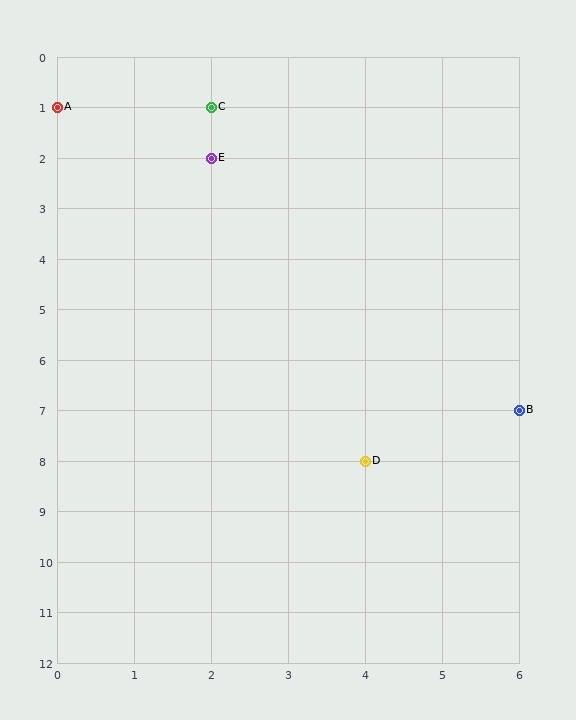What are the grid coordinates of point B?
Point B is at grid coordinates (6, 7).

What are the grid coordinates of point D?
Point D is at grid coordinates (4, 8).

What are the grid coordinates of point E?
Point E is at grid coordinates (2, 2).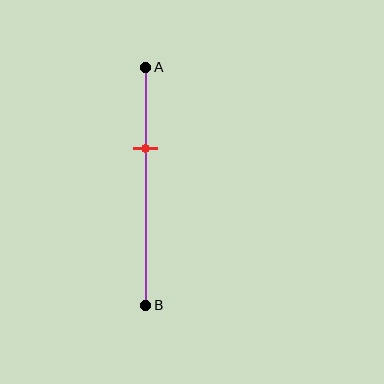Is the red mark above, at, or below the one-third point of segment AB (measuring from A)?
The red mark is approximately at the one-third point of segment AB.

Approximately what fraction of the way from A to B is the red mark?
The red mark is approximately 35% of the way from A to B.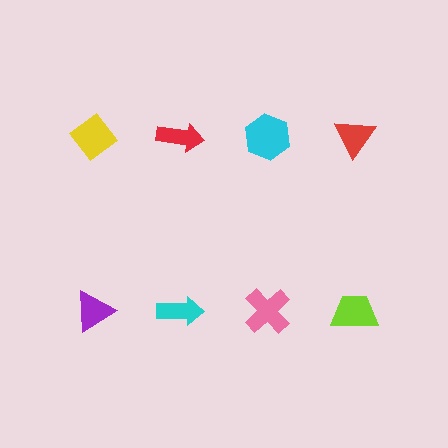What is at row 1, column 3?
A cyan hexagon.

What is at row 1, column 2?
A red arrow.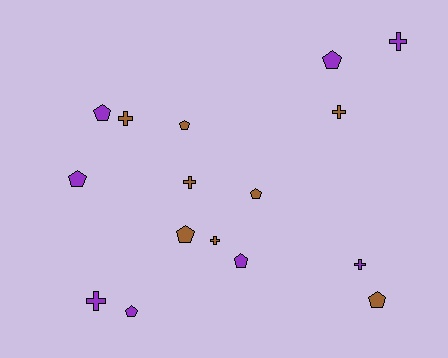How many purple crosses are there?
There are 3 purple crosses.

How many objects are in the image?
There are 16 objects.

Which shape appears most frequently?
Pentagon, with 9 objects.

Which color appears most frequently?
Purple, with 8 objects.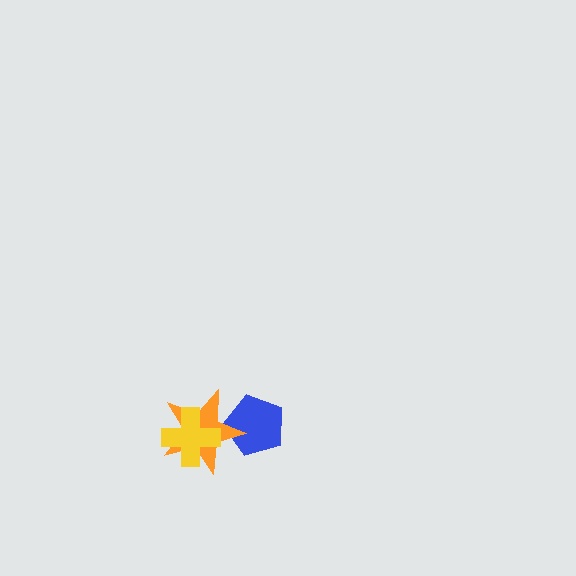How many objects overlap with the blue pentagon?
1 object overlaps with the blue pentagon.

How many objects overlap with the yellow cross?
1 object overlaps with the yellow cross.